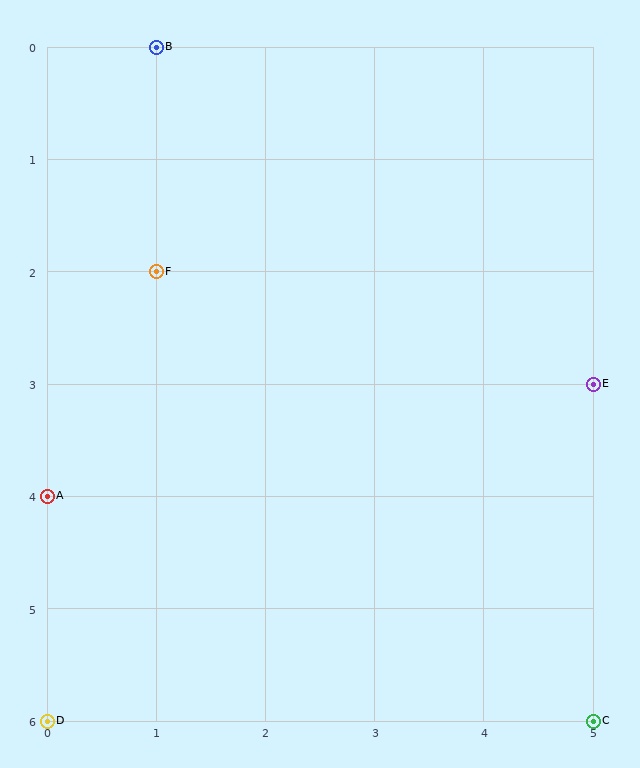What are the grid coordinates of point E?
Point E is at grid coordinates (5, 3).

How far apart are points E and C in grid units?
Points E and C are 3 rows apart.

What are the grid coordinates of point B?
Point B is at grid coordinates (1, 0).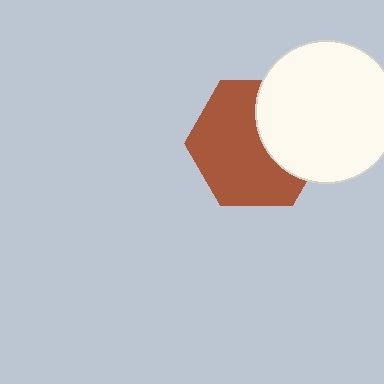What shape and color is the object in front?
The object in front is a white circle.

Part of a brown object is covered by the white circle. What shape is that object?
It is a hexagon.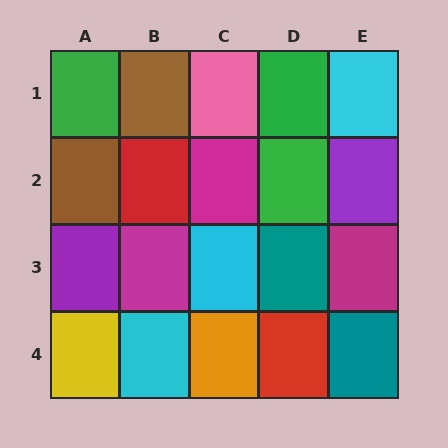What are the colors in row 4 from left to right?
Yellow, cyan, orange, red, teal.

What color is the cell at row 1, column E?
Cyan.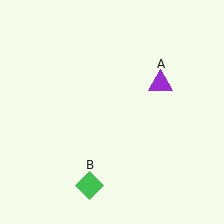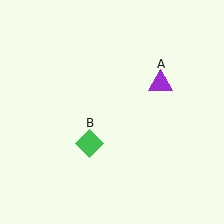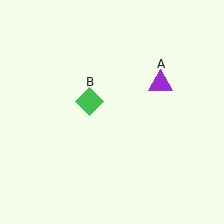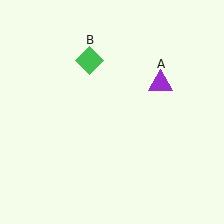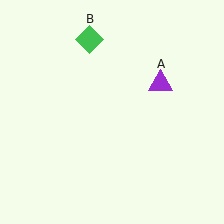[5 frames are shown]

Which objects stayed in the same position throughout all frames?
Purple triangle (object A) remained stationary.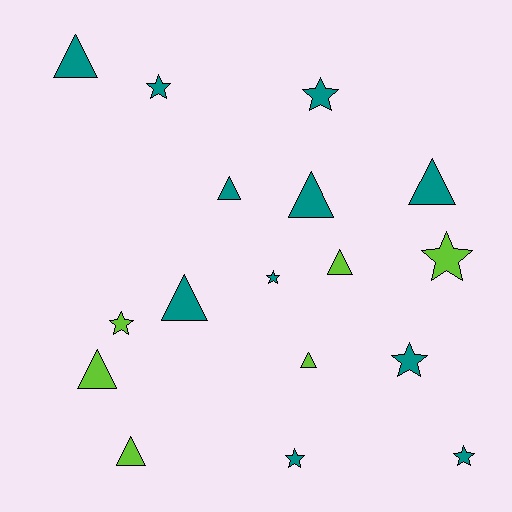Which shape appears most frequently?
Triangle, with 9 objects.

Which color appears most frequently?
Teal, with 11 objects.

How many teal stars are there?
There are 6 teal stars.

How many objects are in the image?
There are 17 objects.